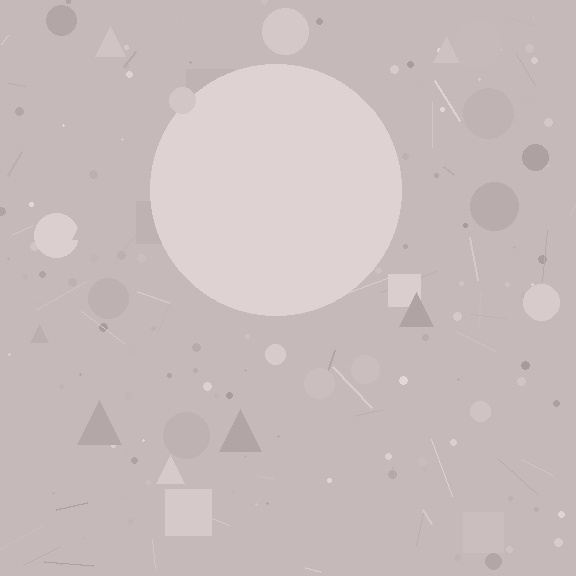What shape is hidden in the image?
A circle is hidden in the image.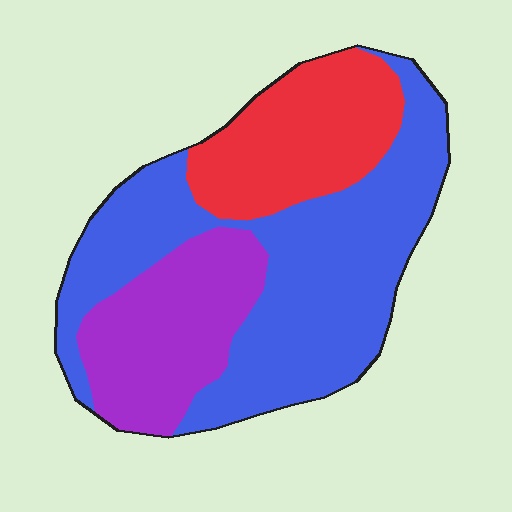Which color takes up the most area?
Blue, at roughly 55%.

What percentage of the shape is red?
Red covers about 25% of the shape.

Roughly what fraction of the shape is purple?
Purple covers about 25% of the shape.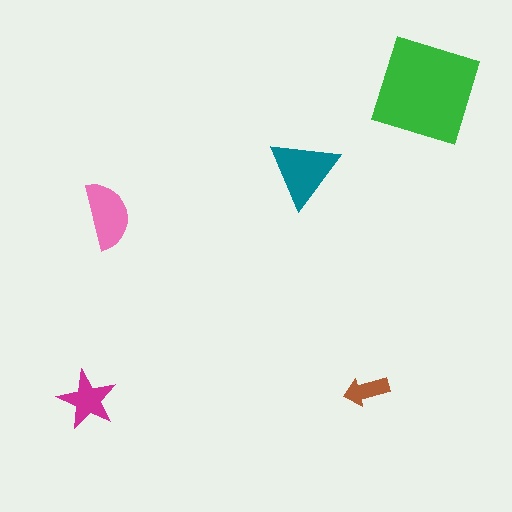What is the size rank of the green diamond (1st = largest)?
1st.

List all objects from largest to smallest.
The green diamond, the teal triangle, the pink semicircle, the magenta star, the brown arrow.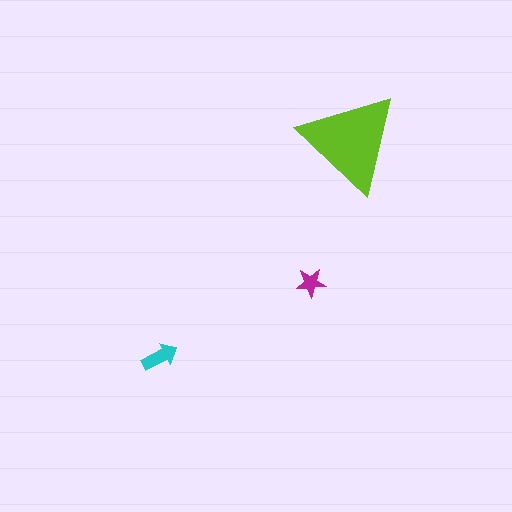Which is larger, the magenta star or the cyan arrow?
The cyan arrow.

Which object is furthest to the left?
The cyan arrow is leftmost.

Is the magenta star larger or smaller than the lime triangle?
Smaller.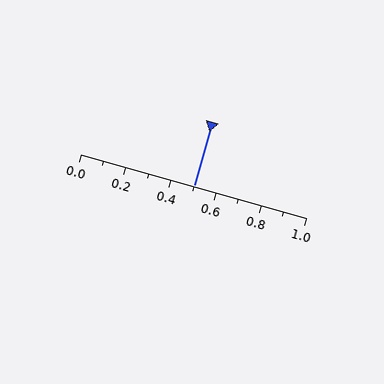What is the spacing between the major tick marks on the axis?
The major ticks are spaced 0.2 apart.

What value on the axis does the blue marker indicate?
The marker indicates approximately 0.5.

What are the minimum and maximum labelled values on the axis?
The axis runs from 0.0 to 1.0.